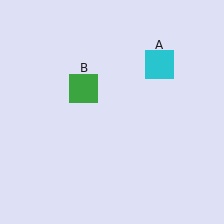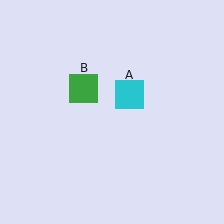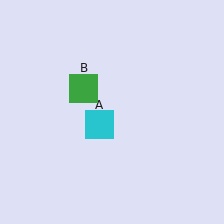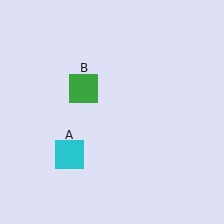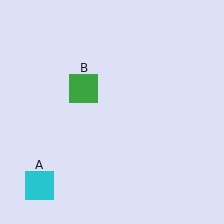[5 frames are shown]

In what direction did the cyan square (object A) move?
The cyan square (object A) moved down and to the left.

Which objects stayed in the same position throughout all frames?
Green square (object B) remained stationary.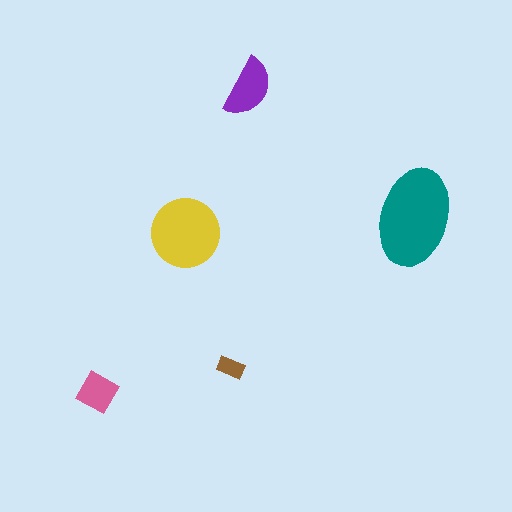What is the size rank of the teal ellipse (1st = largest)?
1st.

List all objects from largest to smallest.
The teal ellipse, the yellow circle, the purple semicircle, the pink diamond, the brown rectangle.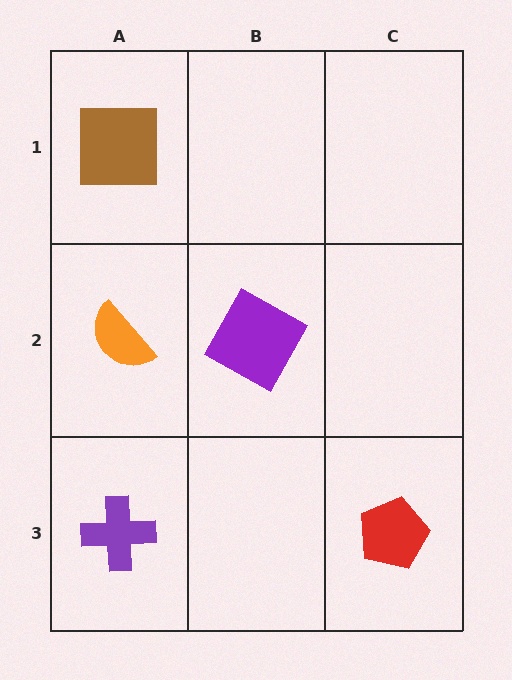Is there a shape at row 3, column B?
No, that cell is empty.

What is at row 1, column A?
A brown square.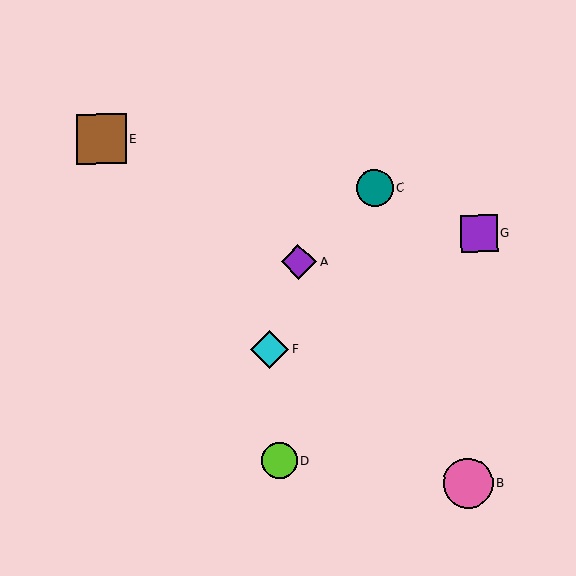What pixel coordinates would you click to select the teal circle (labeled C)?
Click at (375, 188) to select the teal circle C.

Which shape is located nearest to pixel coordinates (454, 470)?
The pink circle (labeled B) at (468, 483) is nearest to that location.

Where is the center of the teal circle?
The center of the teal circle is at (375, 188).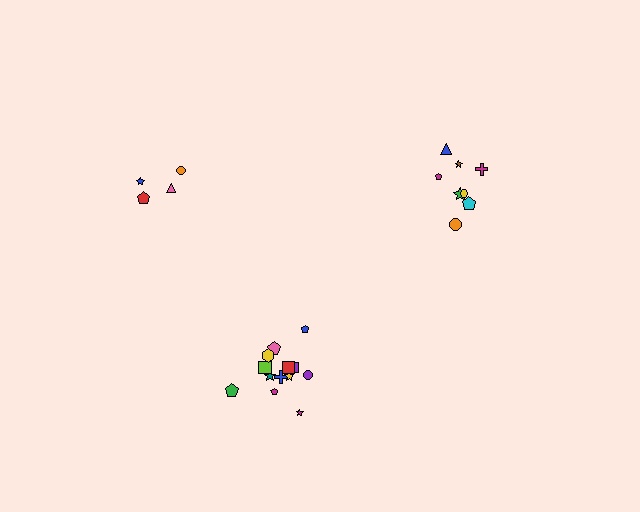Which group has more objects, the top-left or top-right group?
The top-right group.